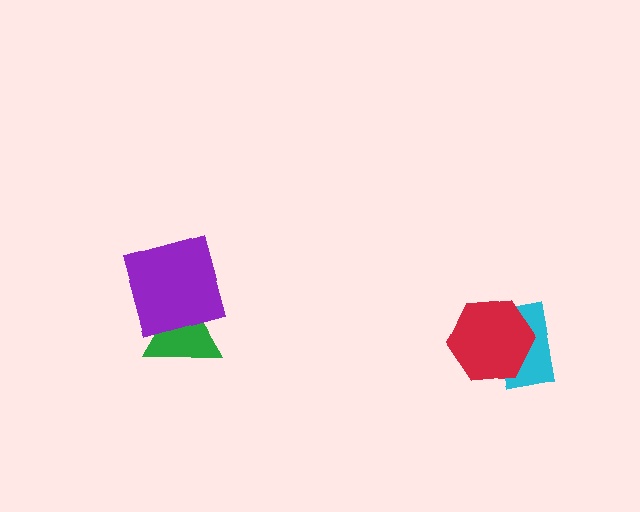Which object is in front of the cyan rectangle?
The red hexagon is in front of the cyan rectangle.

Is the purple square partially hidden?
No, no other shape covers it.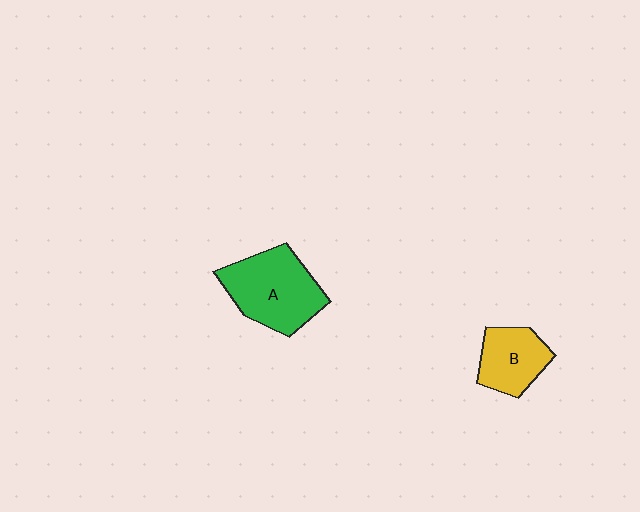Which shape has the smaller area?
Shape B (yellow).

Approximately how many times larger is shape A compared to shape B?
Approximately 1.6 times.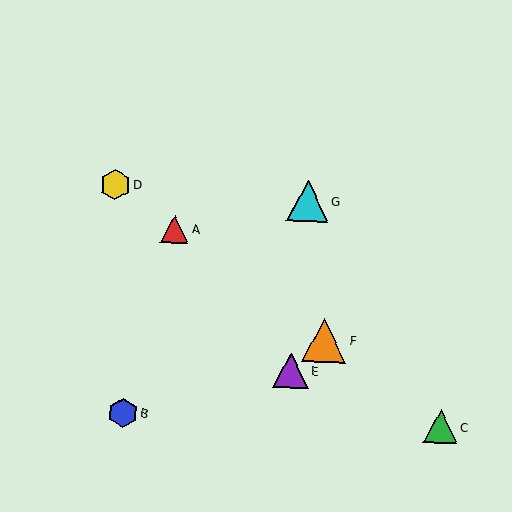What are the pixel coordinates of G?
Object G is at (308, 201).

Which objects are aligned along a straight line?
Objects A, C, D, F are aligned along a straight line.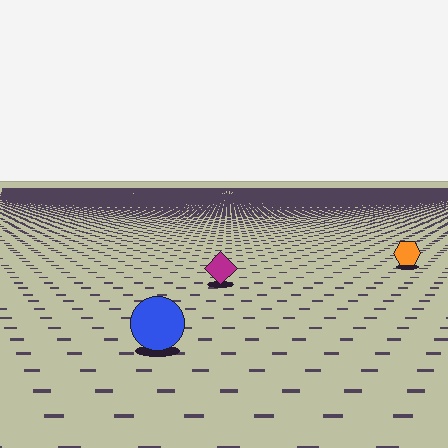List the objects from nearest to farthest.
From nearest to farthest: the blue circle, the magenta diamond, the orange hexagon.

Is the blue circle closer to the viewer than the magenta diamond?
Yes. The blue circle is closer — you can tell from the texture gradient: the ground texture is coarser near it.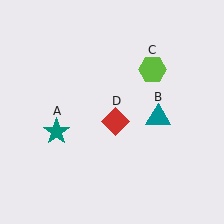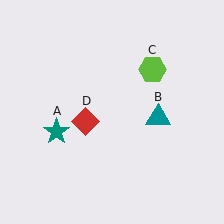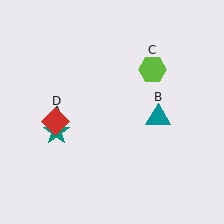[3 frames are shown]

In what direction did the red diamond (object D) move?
The red diamond (object D) moved left.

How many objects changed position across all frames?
1 object changed position: red diamond (object D).